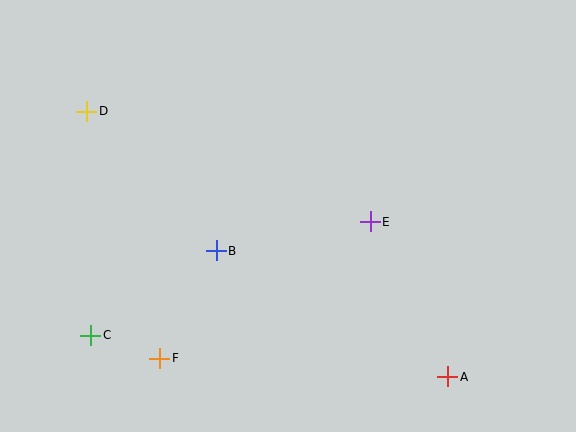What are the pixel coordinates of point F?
Point F is at (160, 358).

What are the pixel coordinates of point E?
Point E is at (370, 222).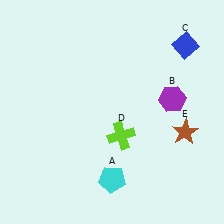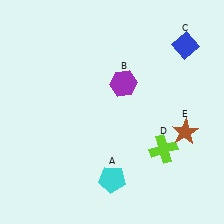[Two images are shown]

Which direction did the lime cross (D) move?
The lime cross (D) moved right.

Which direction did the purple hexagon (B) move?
The purple hexagon (B) moved left.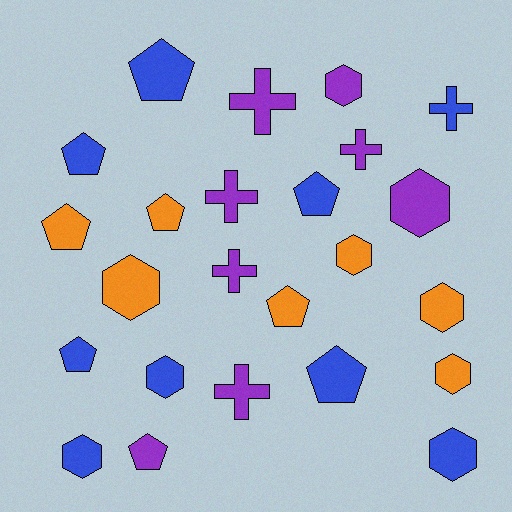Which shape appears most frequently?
Hexagon, with 9 objects.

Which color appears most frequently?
Blue, with 9 objects.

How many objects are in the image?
There are 24 objects.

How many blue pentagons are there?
There are 5 blue pentagons.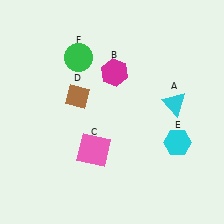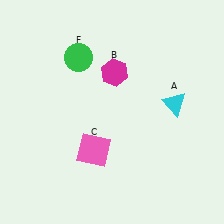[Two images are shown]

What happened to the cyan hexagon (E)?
The cyan hexagon (E) was removed in Image 2. It was in the bottom-right area of Image 1.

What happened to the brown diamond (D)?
The brown diamond (D) was removed in Image 2. It was in the top-left area of Image 1.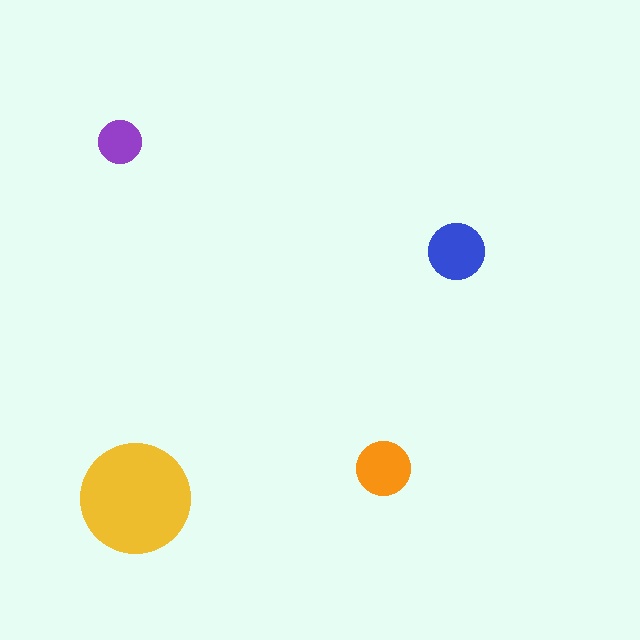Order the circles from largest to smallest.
the yellow one, the blue one, the orange one, the purple one.